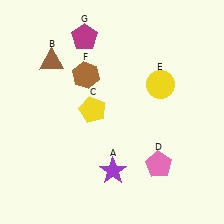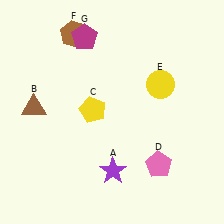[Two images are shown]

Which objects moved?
The objects that moved are: the brown triangle (B), the brown hexagon (F).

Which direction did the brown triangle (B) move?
The brown triangle (B) moved down.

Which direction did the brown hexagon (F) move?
The brown hexagon (F) moved up.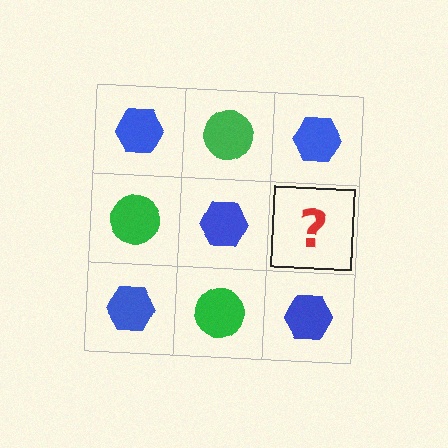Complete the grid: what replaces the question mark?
The question mark should be replaced with a green circle.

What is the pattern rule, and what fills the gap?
The rule is that it alternates blue hexagon and green circle in a checkerboard pattern. The gap should be filled with a green circle.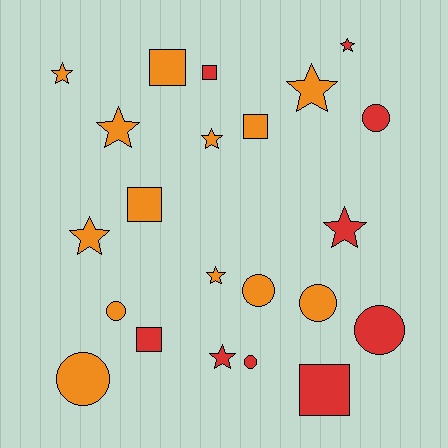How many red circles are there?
There are 3 red circles.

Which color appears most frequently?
Orange, with 13 objects.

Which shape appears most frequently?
Star, with 9 objects.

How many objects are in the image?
There are 22 objects.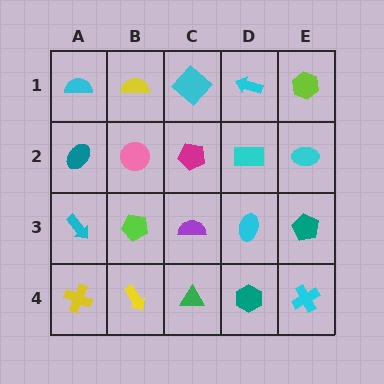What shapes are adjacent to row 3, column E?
A cyan ellipse (row 2, column E), a cyan cross (row 4, column E), a cyan ellipse (row 3, column D).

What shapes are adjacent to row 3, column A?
A teal ellipse (row 2, column A), a yellow cross (row 4, column A), a lime pentagon (row 3, column B).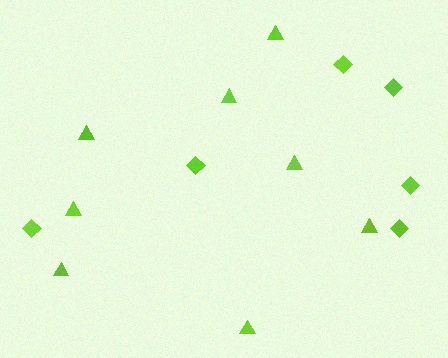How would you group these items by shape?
There are 2 groups: one group of diamonds (6) and one group of triangles (8).